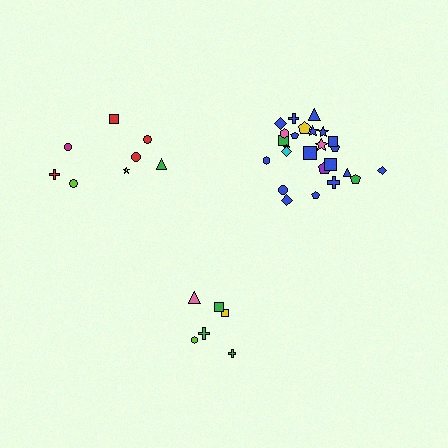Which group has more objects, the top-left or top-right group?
The top-right group.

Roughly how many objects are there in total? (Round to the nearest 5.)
Roughly 40 objects in total.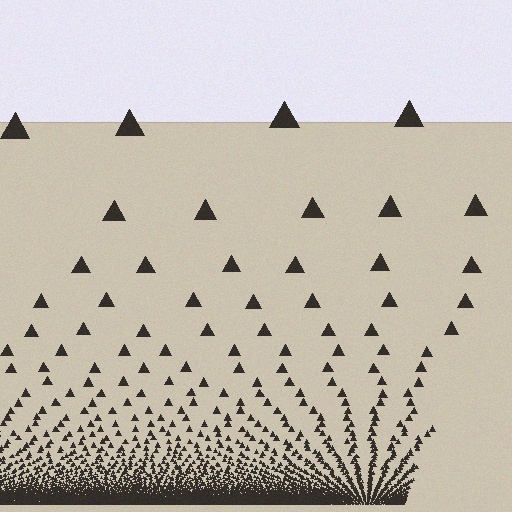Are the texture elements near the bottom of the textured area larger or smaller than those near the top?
Smaller. The gradient is inverted — elements near the bottom are smaller and denser.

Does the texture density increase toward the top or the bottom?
Density increases toward the bottom.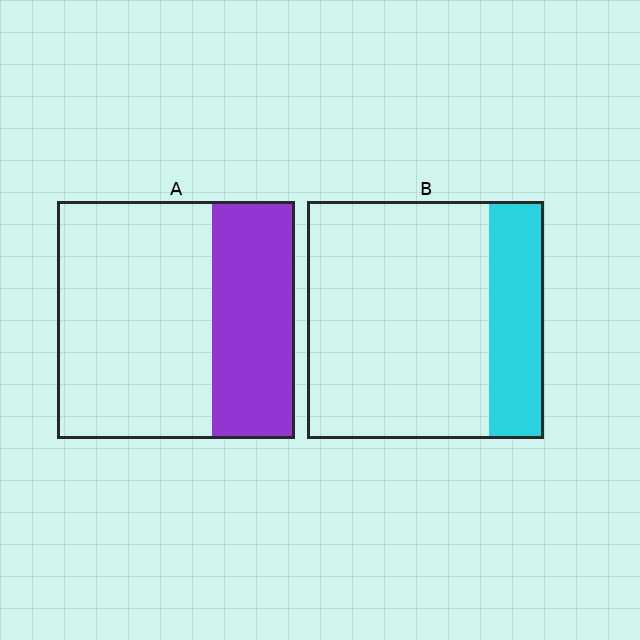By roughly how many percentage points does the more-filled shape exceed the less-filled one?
By roughly 10 percentage points (A over B).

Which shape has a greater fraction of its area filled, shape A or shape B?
Shape A.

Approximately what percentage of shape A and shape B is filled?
A is approximately 35% and B is approximately 25%.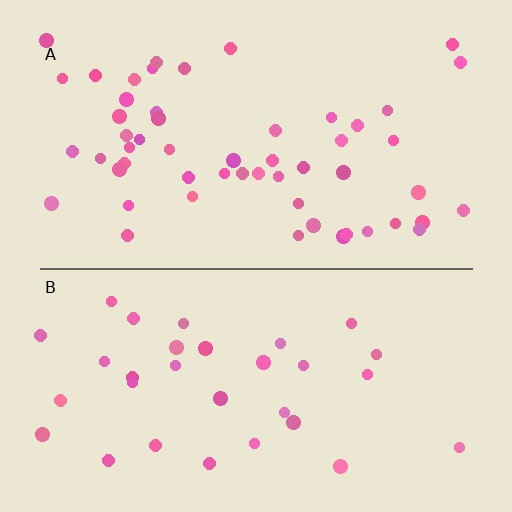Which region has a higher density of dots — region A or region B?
A (the top).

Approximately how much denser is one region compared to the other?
Approximately 1.7× — region A over region B.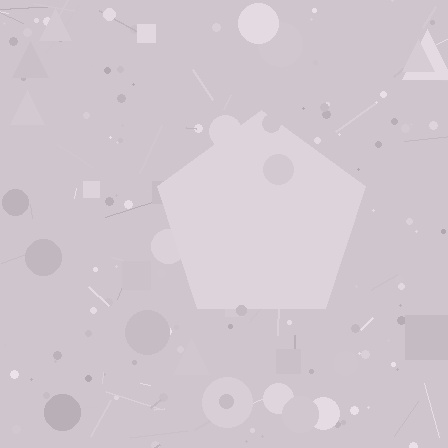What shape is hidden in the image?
A pentagon is hidden in the image.